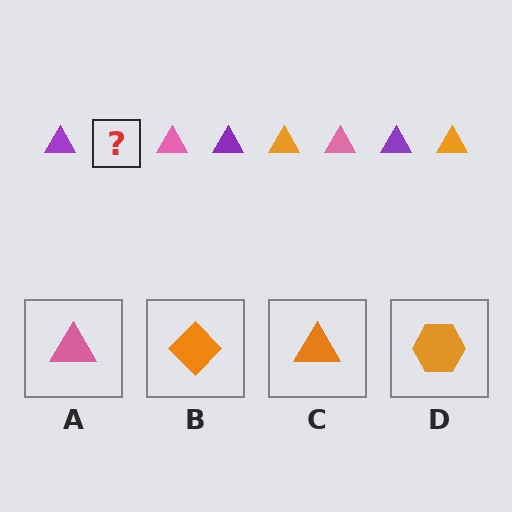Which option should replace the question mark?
Option C.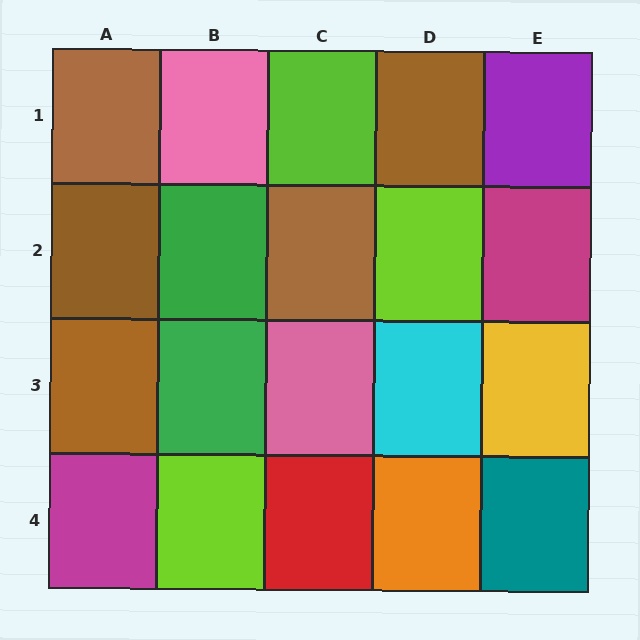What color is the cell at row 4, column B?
Lime.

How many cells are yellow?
1 cell is yellow.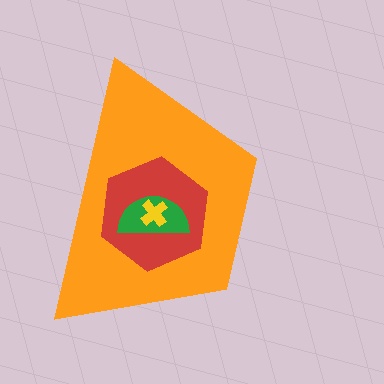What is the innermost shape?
The yellow cross.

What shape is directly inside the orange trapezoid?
The red hexagon.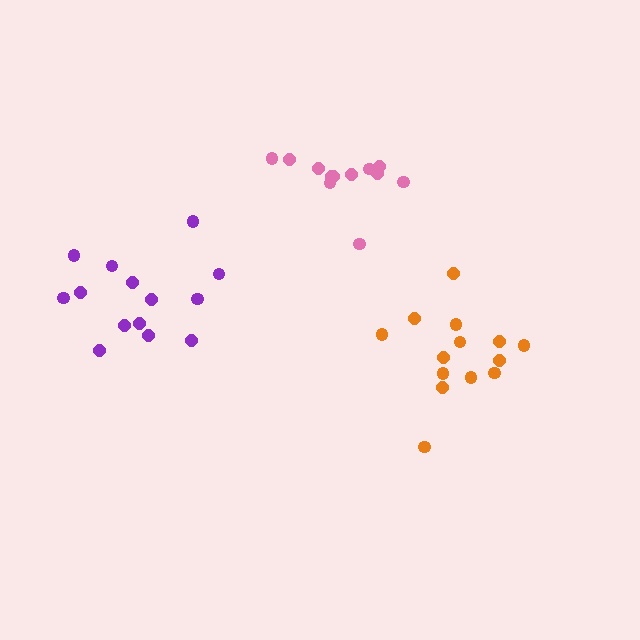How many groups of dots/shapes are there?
There are 3 groups.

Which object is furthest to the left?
The purple cluster is leftmost.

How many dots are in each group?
Group 1: 14 dots, Group 2: 14 dots, Group 3: 12 dots (40 total).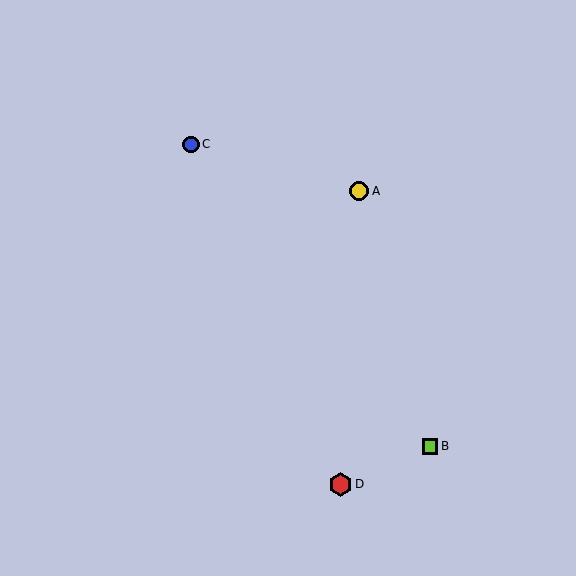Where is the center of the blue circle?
The center of the blue circle is at (191, 144).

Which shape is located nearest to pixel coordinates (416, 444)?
The lime square (labeled B) at (430, 446) is nearest to that location.